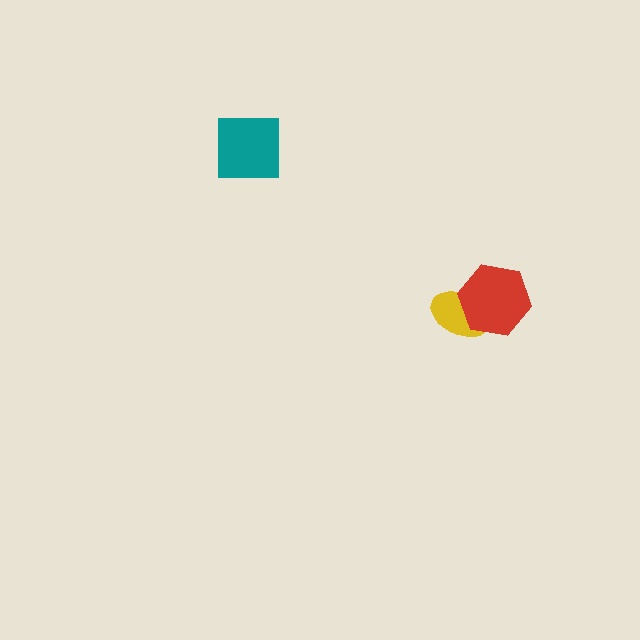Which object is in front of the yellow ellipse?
The red hexagon is in front of the yellow ellipse.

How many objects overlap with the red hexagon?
1 object overlaps with the red hexagon.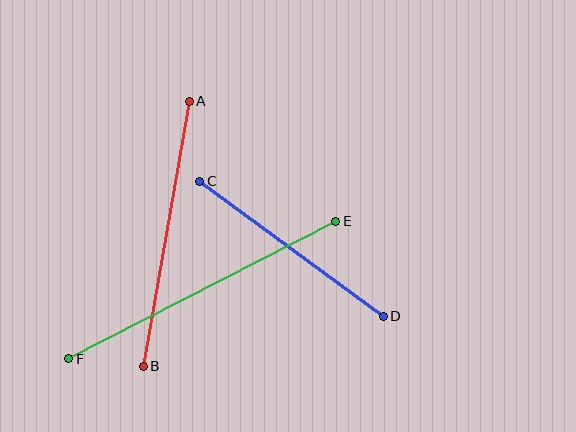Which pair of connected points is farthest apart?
Points E and F are farthest apart.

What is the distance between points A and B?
The distance is approximately 269 pixels.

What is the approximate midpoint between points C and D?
The midpoint is at approximately (292, 249) pixels.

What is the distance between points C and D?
The distance is approximately 228 pixels.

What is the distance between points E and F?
The distance is approximately 300 pixels.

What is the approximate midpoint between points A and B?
The midpoint is at approximately (166, 234) pixels.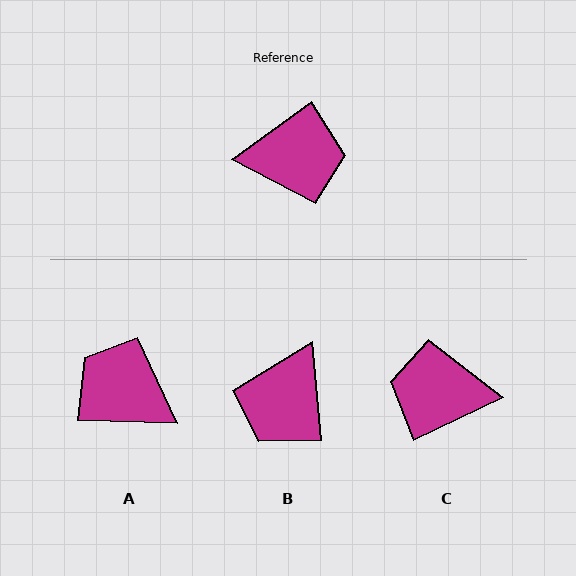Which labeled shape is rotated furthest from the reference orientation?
C, about 170 degrees away.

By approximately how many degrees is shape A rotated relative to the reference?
Approximately 142 degrees counter-clockwise.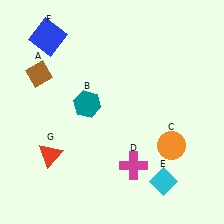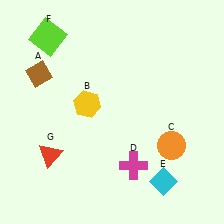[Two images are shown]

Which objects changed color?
B changed from teal to yellow. F changed from blue to lime.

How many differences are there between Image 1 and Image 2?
There are 2 differences between the two images.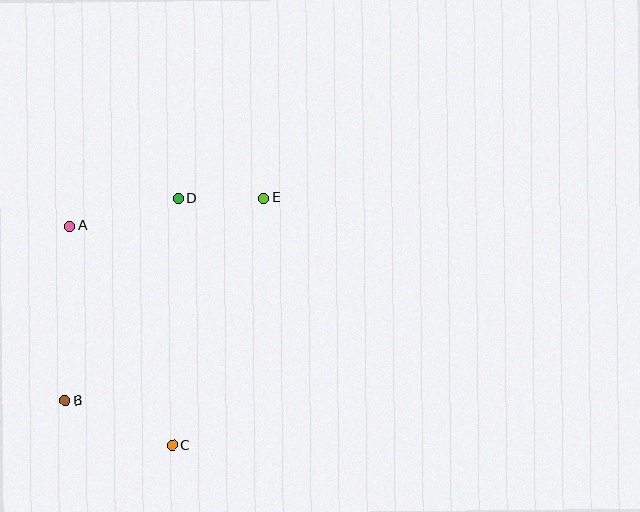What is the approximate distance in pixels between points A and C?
The distance between A and C is approximately 242 pixels.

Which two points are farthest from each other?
Points B and E are farthest from each other.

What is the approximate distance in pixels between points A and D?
The distance between A and D is approximately 113 pixels.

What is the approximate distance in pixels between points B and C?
The distance between B and C is approximately 116 pixels.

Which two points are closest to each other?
Points D and E are closest to each other.